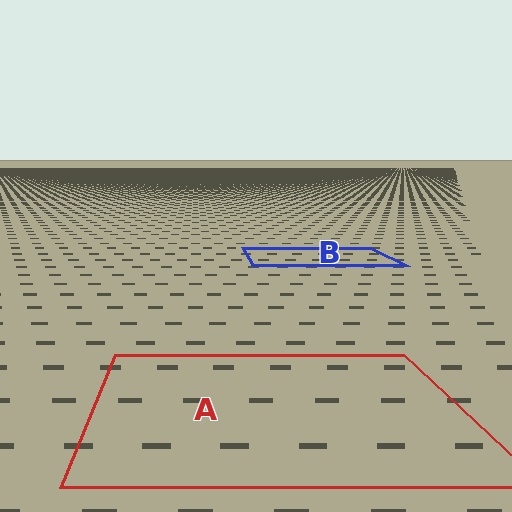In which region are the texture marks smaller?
The texture marks are smaller in region B, because it is farther away.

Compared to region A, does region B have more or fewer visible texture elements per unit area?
Region B has more texture elements per unit area — they are packed more densely because it is farther away.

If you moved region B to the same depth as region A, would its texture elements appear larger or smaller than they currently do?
They would appear larger. At a closer depth, the same texture elements are projected at a bigger on-screen size.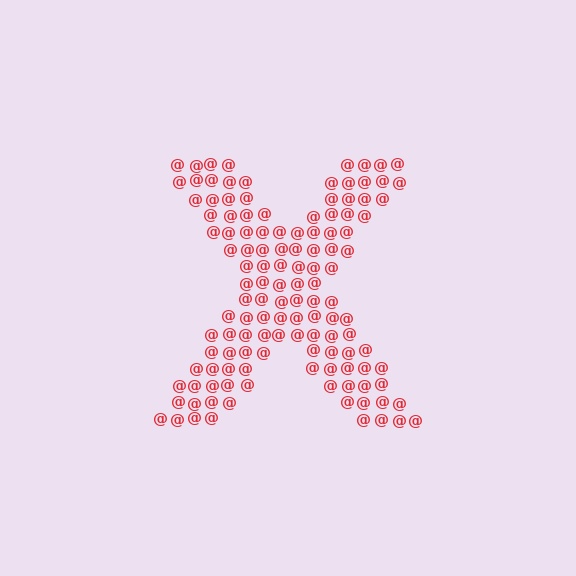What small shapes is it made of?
It is made of small at signs.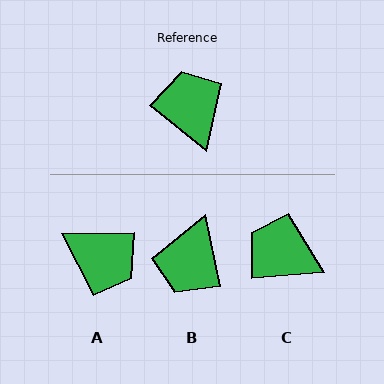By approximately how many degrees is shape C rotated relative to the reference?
Approximately 44 degrees counter-clockwise.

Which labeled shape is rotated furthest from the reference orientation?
B, about 141 degrees away.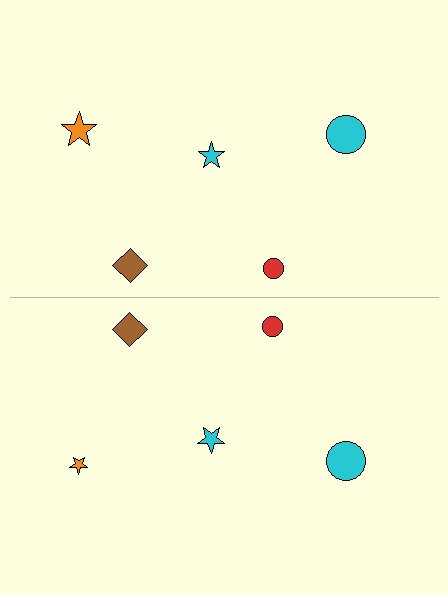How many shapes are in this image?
There are 10 shapes in this image.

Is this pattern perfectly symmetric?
No, the pattern is not perfectly symmetric. The orange star on the bottom side has a different size than its mirror counterpart.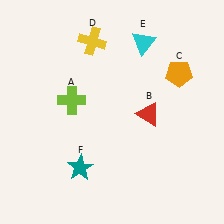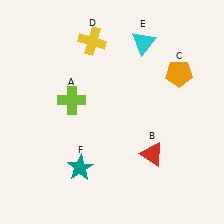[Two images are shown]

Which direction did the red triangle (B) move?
The red triangle (B) moved down.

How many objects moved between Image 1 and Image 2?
1 object moved between the two images.